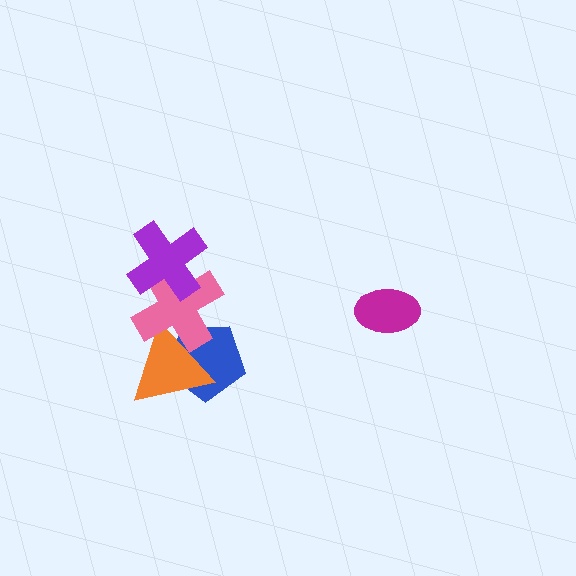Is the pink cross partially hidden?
Yes, it is partially covered by another shape.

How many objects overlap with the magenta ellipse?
0 objects overlap with the magenta ellipse.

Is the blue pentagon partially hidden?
Yes, it is partially covered by another shape.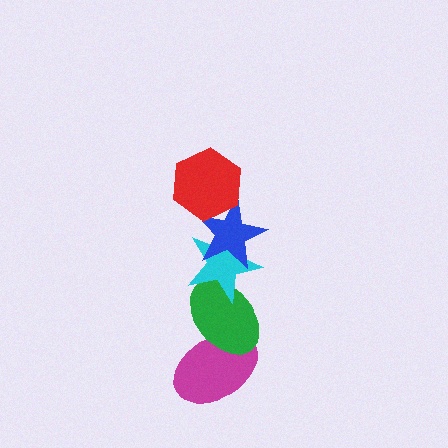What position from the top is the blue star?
The blue star is 2nd from the top.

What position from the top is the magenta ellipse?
The magenta ellipse is 5th from the top.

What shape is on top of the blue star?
The red hexagon is on top of the blue star.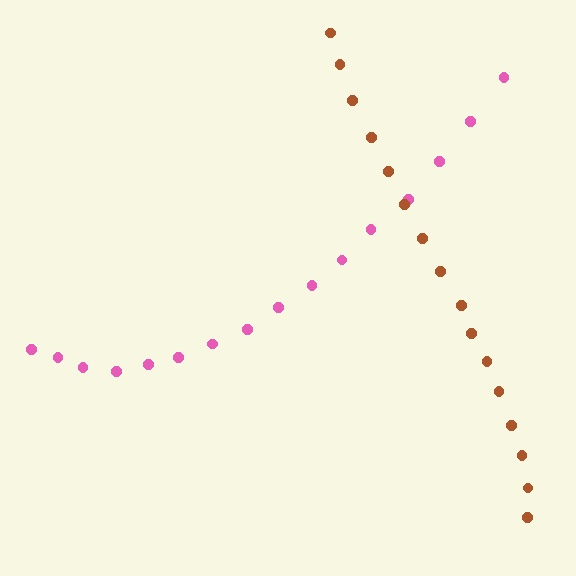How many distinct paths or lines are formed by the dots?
There are 2 distinct paths.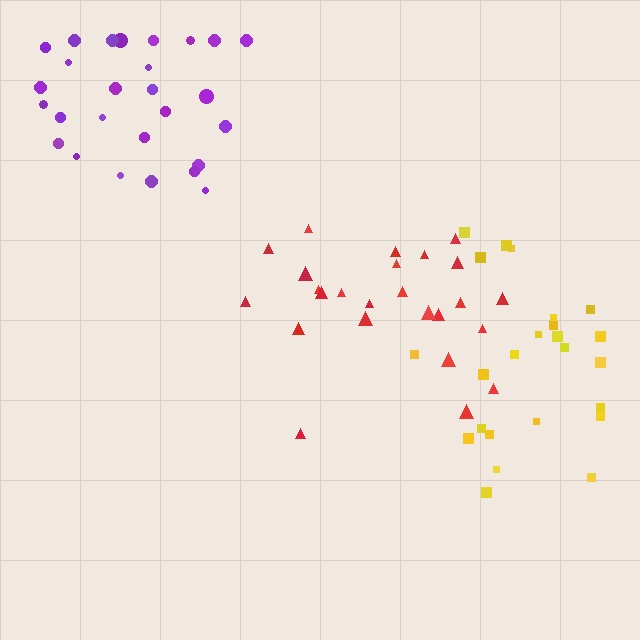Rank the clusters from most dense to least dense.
red, purple, yellow.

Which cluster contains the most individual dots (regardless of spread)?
Purple (27).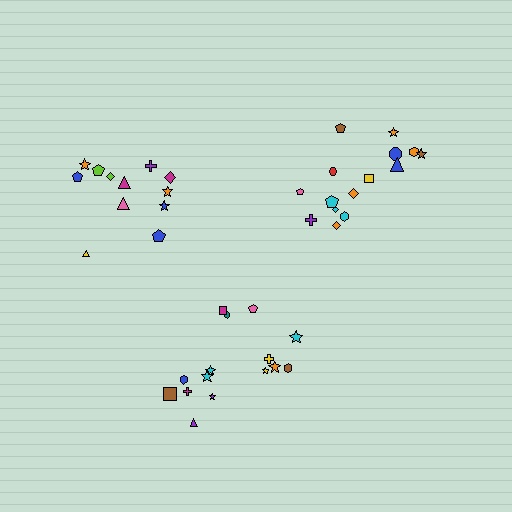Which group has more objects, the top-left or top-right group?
The top-right group.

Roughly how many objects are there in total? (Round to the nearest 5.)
Roughly 40 objects in total.